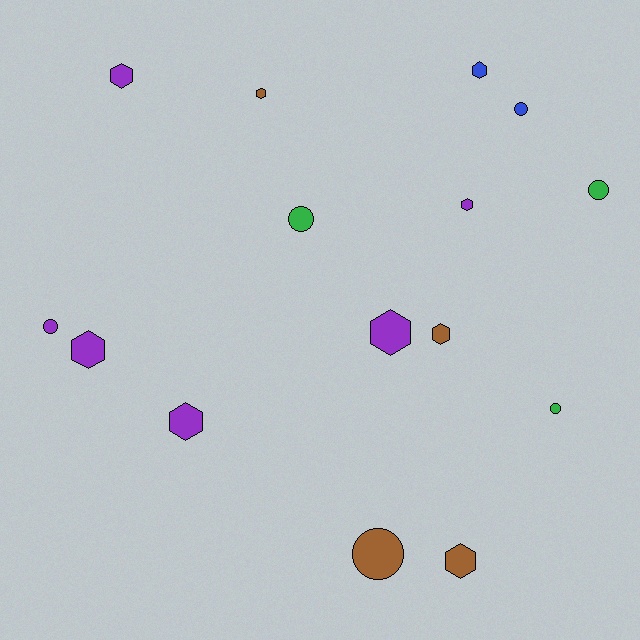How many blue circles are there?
There is 1 blue circle.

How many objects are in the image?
There are 15 objects.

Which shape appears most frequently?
Hexagon, with 9 objects.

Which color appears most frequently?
Purple, with 6 objects.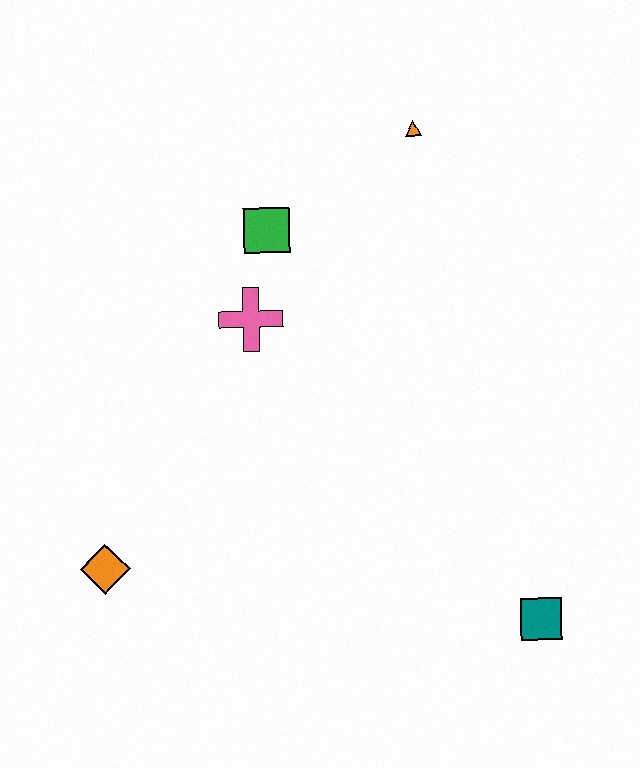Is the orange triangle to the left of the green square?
No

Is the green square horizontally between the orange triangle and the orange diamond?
Yes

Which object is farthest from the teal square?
The orange triangle is farthest from the teal square.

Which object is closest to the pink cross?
The green square is closest to the pink cross.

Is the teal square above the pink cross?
No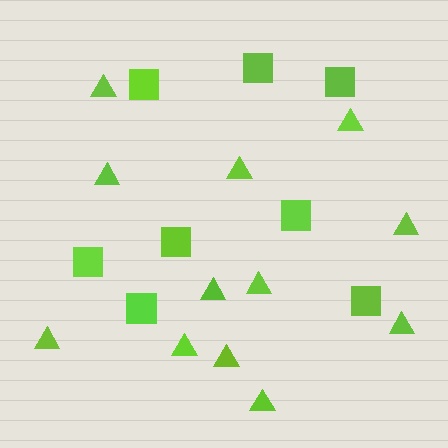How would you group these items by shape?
There are 2 groups: one group of triangles (12) and one group of squares (8).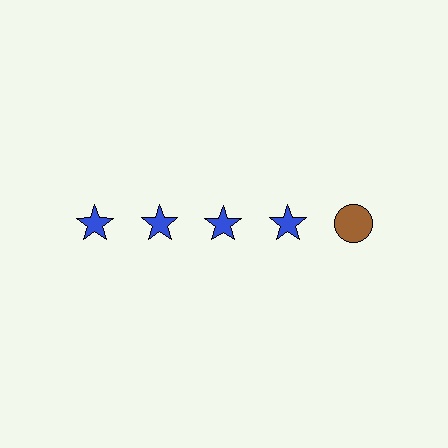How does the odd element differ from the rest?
It differs in both color (brown instead of blue) and shape (circle instead of star).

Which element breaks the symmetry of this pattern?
The brown circle in the top row, rightmost column breaks the symmetry. All other shapes are blue stars.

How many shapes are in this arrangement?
There are 5 shapes arranged in a grid pattern.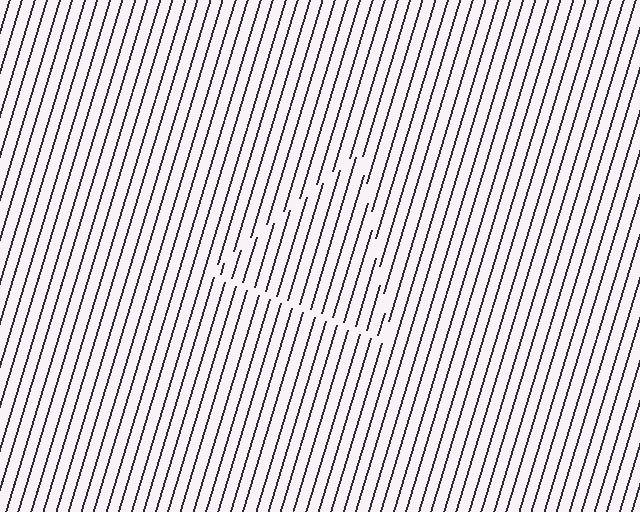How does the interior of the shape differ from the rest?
The interior of the shape contains the same grating, shifted by half a period — the contour is defined by the phase discontinuity where line-ends from the inner and outer gratings abut.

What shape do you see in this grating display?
An illusory triangle. The interior of the shape contains the same grating, shifted by half a period — the contour is defined by the phase discontinuity where line-ends from the inner and outer gratings abut.